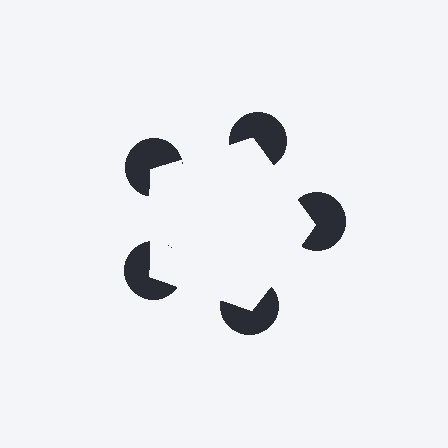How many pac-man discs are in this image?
There are 5 — one at each vertex of the illusory pentagon.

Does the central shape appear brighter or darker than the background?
It typically appears slightly brighter than the background, even though no actual brightness change is drawn.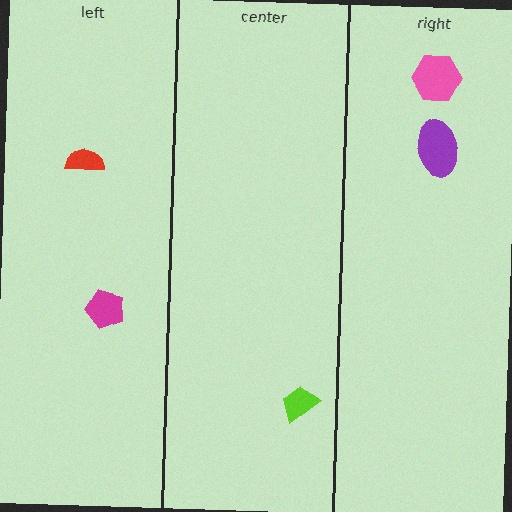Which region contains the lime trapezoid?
The center region.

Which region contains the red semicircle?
The left region.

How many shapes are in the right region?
2.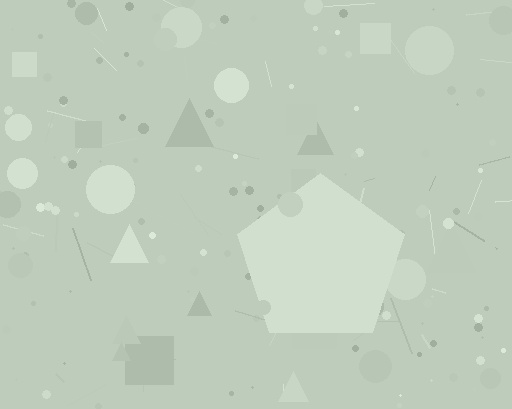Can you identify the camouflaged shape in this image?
The camouflaged shape is a pentagon.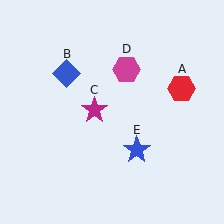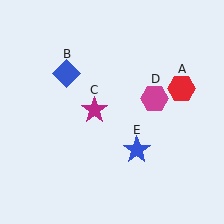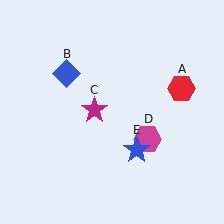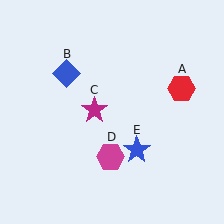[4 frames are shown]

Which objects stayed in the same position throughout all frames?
Red hexagon (object A) and blue diamond (object B) and magenta star (object C) and blue star (object E) remained stationary.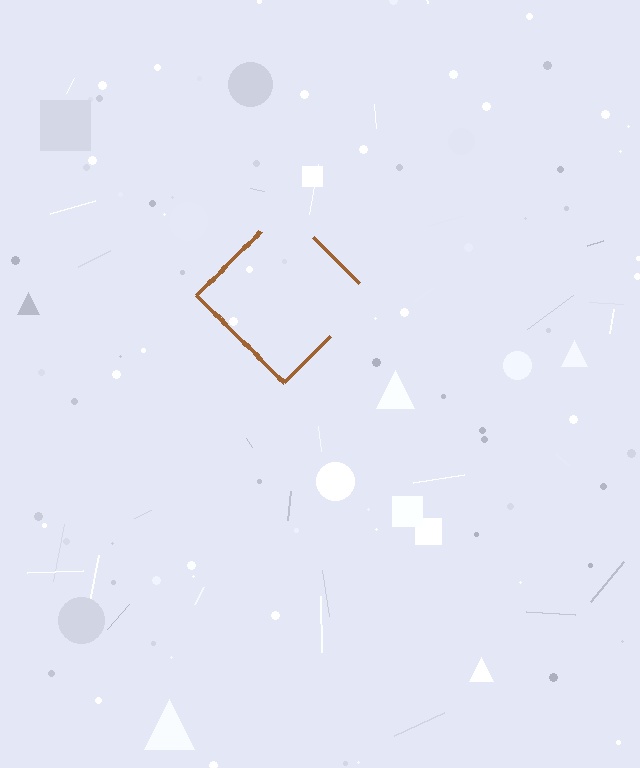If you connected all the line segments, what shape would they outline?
They would outline a diamond.